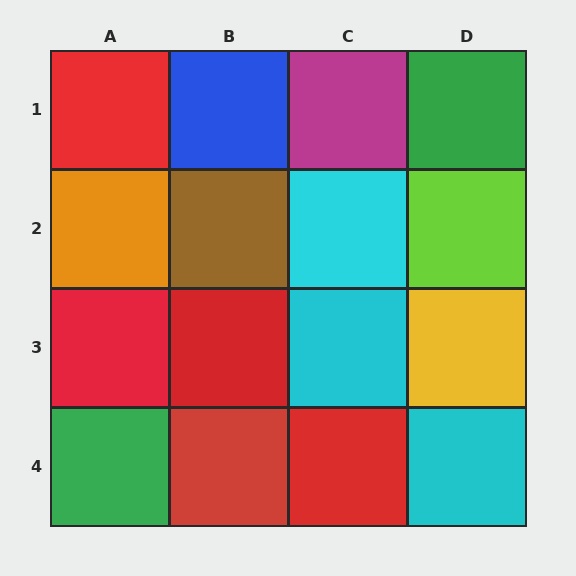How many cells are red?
5 cells are red.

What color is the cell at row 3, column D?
Yellow.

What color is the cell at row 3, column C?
Cyan.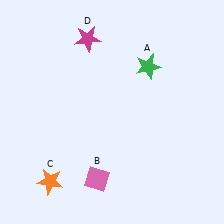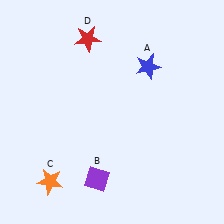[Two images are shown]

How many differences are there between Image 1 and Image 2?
There are 3 differences between the two images.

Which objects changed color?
A changed from green to blue. B changed from pink to purple. D changed from magenta to red.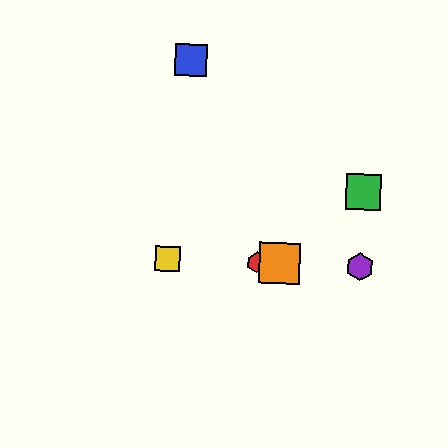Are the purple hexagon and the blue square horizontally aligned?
No, the purple hexagon is at y≈267 and the blue square is at y≈60.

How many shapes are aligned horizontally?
4 shapes (the red hexagon, the yellow square, the purple hexagon, the orange square) are aligned horizontally.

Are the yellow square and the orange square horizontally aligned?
Yes, both are at y≈259.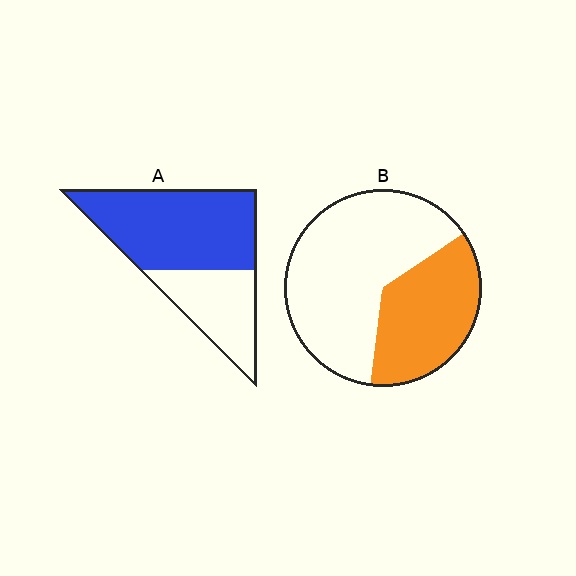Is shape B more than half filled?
No.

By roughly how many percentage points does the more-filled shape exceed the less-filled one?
By roughly 30 percentage points (A over B).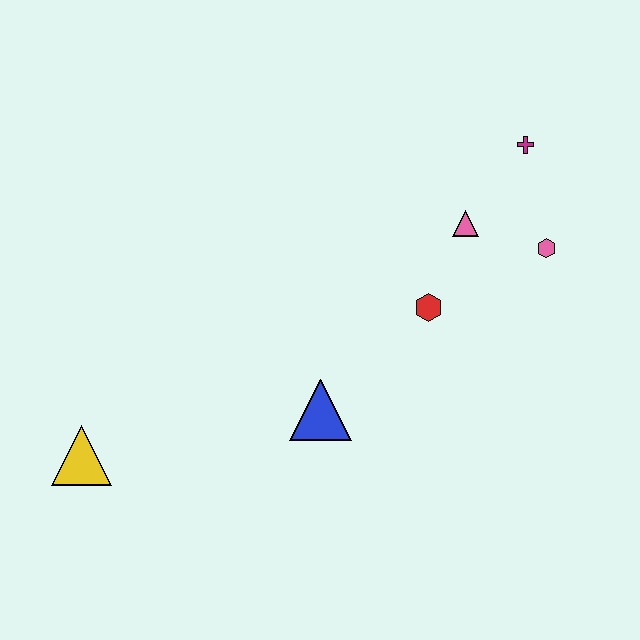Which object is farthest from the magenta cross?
The yellow triangle is farthest from the magenta cross.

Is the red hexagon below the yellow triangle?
No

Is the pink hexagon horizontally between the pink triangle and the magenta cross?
No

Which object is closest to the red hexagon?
The pink triangle is closest to the red hexagon.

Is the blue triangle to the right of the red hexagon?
No